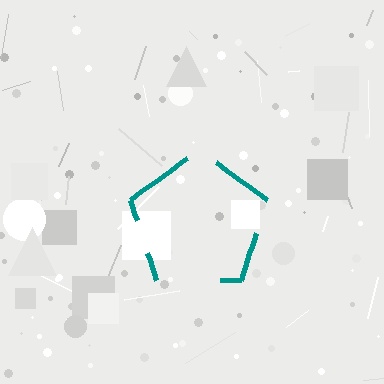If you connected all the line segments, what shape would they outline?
They would outline a pentagon.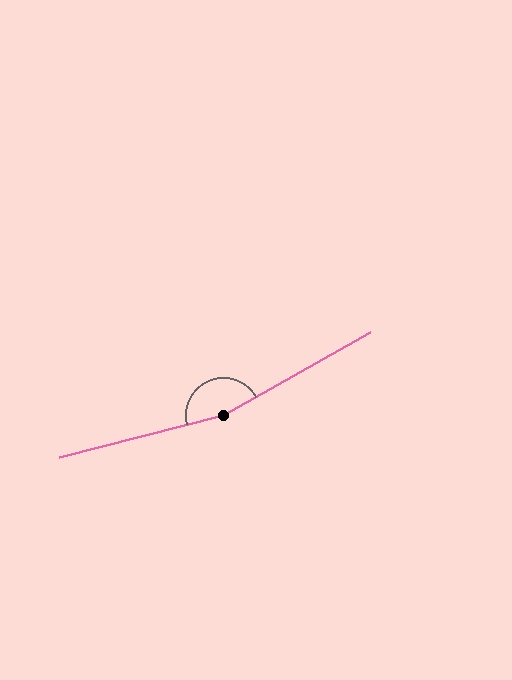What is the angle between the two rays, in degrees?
Approximately 165 degrees.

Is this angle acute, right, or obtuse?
It is obtuse.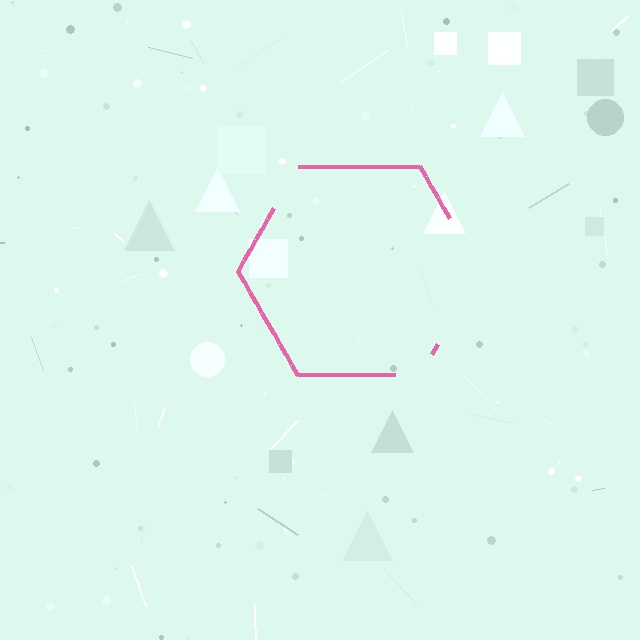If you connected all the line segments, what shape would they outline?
They would outline a hexagon.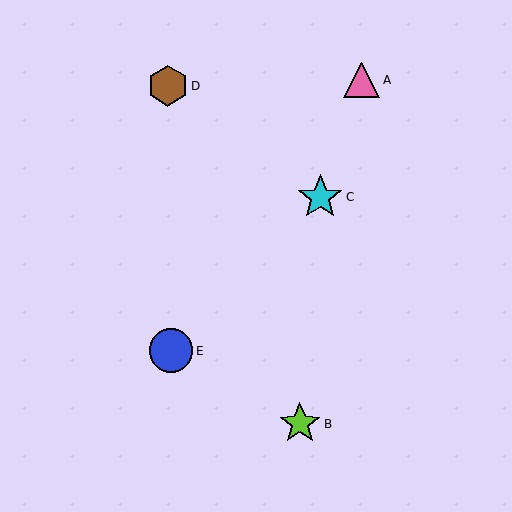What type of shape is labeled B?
Shape B is a lime star.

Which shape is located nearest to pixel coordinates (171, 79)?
The brown hexagon (labeled D) at (168, 86) is nearest to that location.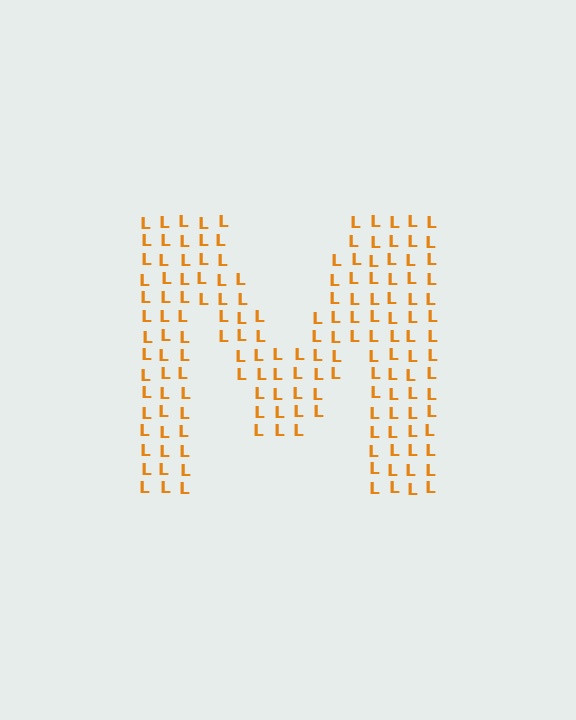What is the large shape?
The large shape is the letter M.